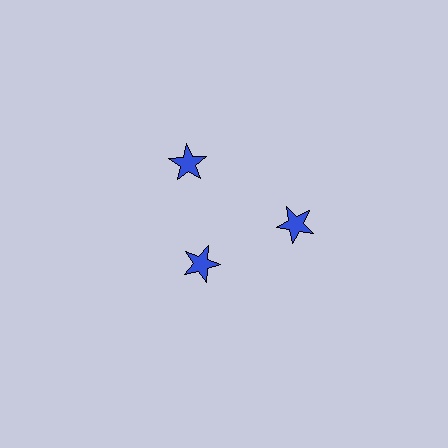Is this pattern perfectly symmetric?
No. The 3 blue stars are arranged in a ring, but one element near the 7 o'clock position is pulled inward toward the center, breaking the 3-fold rotational symmetry.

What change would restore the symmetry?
The symmetry would be restored by moving it outward, back onto the ring so that all 3 stars sit at equal angles and equal distance from the center.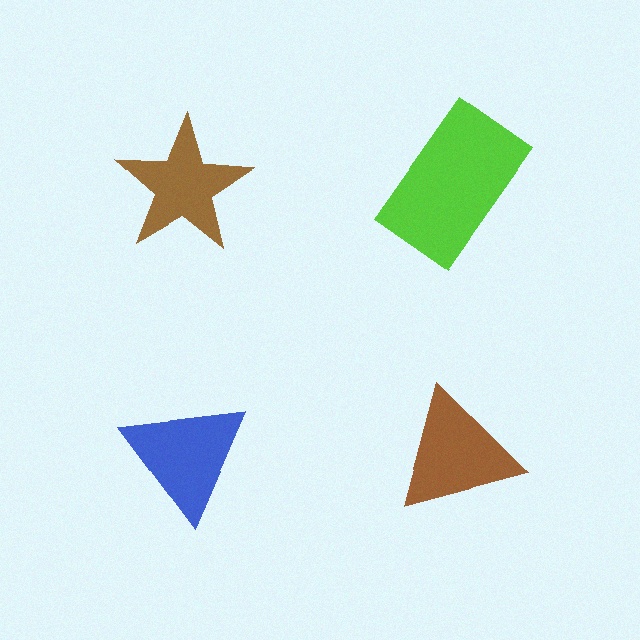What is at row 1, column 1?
A brown star.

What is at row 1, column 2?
A lime rectangle.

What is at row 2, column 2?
A brown triangle.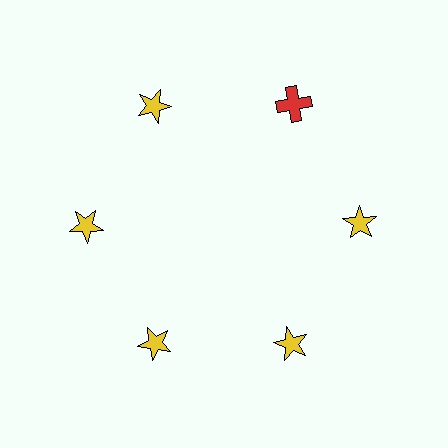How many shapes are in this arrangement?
There are 6 shapes arranged in a ring pattern.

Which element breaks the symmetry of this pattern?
The red cross at roughly the 1 o'clock position breaks the symmetry. All other shapes are yellow stars.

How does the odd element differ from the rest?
It differs in both color (red instead of yellow) and shape (cross instead of star).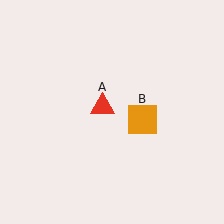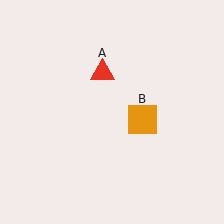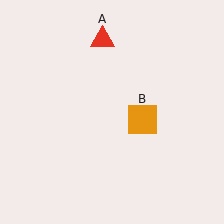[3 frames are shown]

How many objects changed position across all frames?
1 object changed position: red triangle (object A).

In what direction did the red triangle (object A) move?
The red triangle (object A) moved up.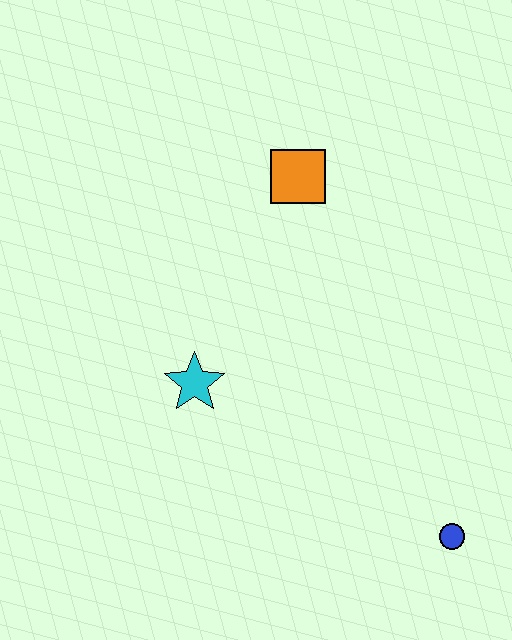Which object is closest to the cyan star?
The orange square is closest to the cyan star.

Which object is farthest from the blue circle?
The orange square is farthest from the blue circle.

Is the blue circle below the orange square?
Yes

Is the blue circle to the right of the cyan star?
Yes